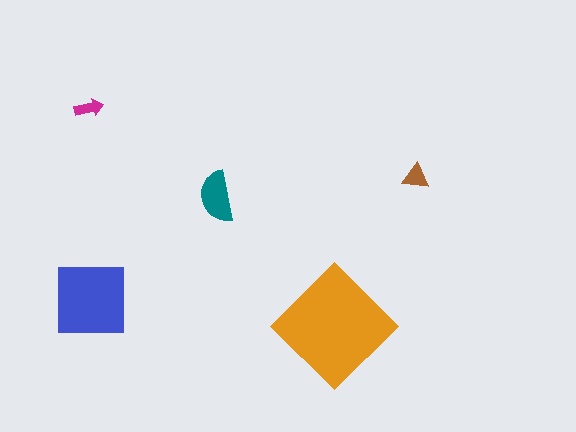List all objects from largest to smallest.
The orange diamond, the blue square, the teal semicircle, the brown triangle, the magenta arrow.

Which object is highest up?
The magenta arrow is topmost.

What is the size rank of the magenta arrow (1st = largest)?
5th.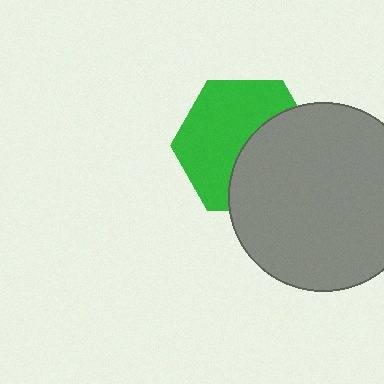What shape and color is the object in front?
The object in front is a gray circle.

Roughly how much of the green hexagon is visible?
About half of it is visible (roughly 57%).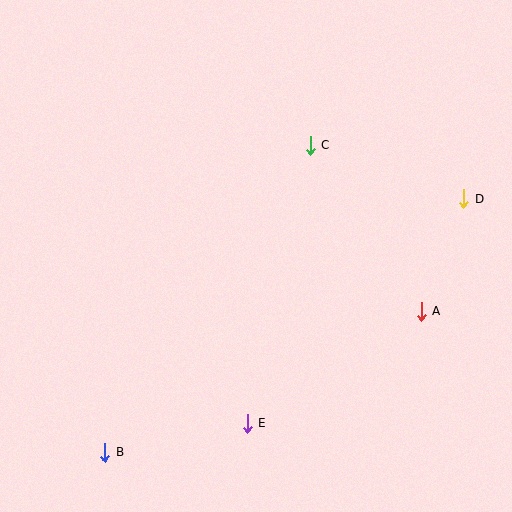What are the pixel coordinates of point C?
Point C is at (310, 145).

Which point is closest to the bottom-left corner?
Point B is closest to the bottom-left corner.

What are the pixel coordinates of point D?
Point D is at (464, 199).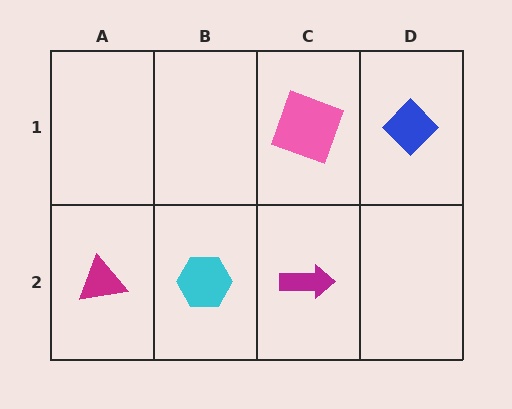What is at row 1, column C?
A pink square.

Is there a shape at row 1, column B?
No, that cell is empty.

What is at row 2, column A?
A magenta triangle.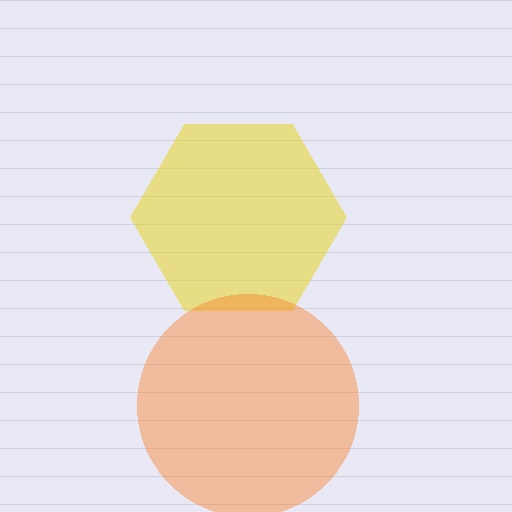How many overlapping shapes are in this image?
There are 2 overlapping shapes in the image.